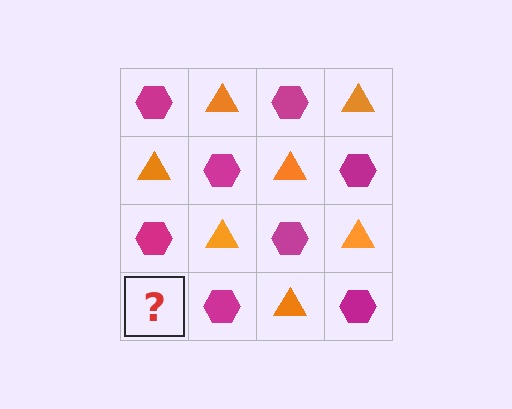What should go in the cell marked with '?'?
The missing cell should contain an orange triangle.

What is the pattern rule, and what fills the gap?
The rule is that it alternates magenta hexagon and orange triangle in a checkerboard pattern. The gap should be filled with an orange triangle.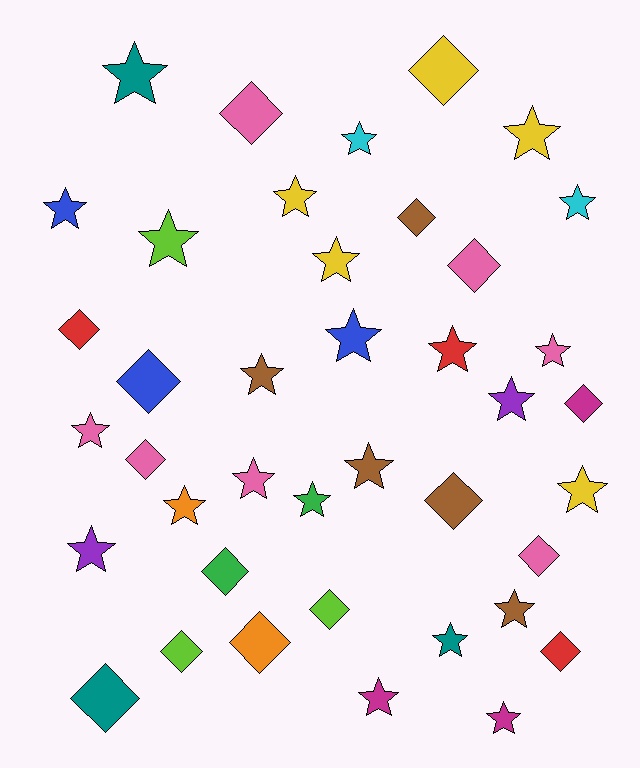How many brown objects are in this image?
There are 5 brown objects.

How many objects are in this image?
There are 40 objects.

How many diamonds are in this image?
There are 16 diamonds.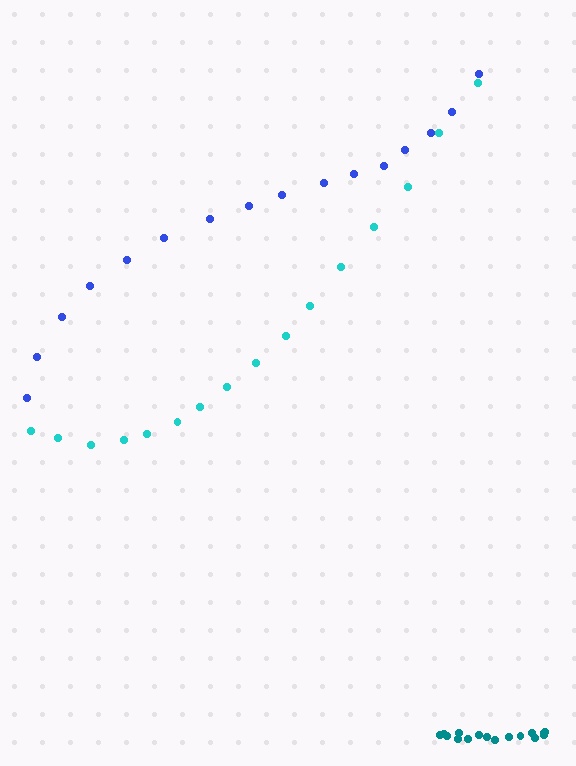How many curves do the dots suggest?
There are 3 distinct paths.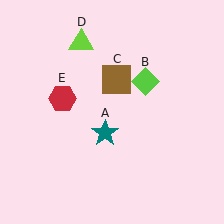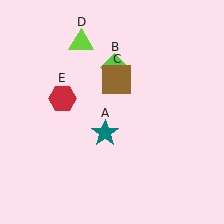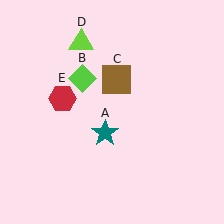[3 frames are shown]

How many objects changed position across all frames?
1 object changed position: lime diamond (object B).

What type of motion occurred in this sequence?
The lime diamond (object B) rotated counterclockwise around the center of the scene.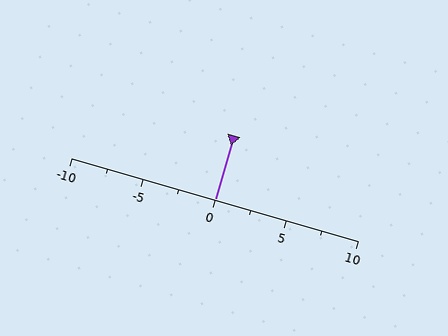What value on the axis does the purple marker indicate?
The marker indicates approximately 0.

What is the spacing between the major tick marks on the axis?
The major ticks are spaced 5 apart.